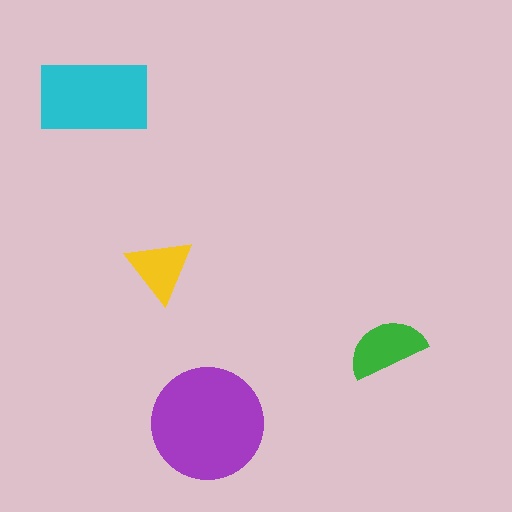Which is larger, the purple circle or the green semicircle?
The purple circle.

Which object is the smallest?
The yellow triangle.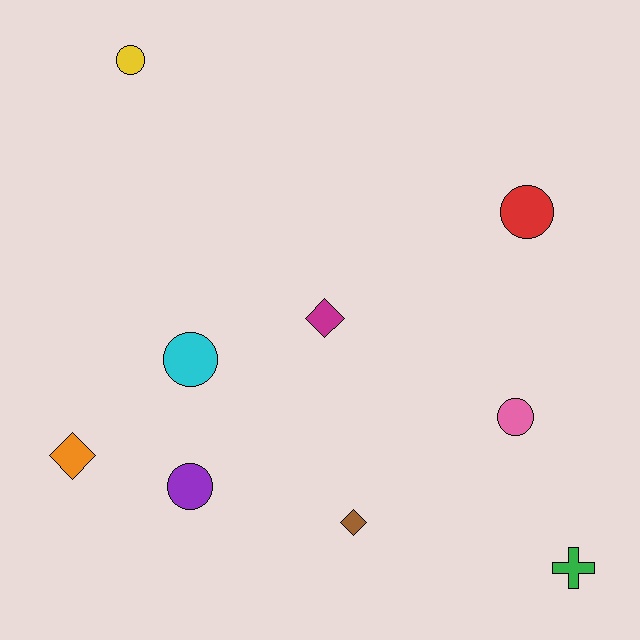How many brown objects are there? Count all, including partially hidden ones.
There is 1 brown object.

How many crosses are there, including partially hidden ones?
There is 1 cross.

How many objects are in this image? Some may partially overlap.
There are 9 objects.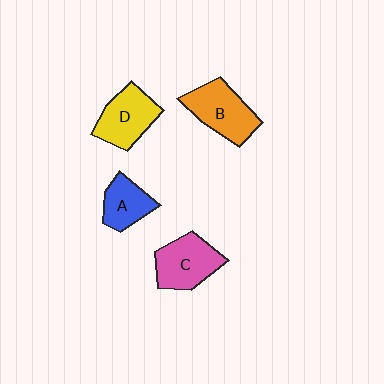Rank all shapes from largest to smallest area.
From largest to smallest: B (orange), C (pink), D (yellow), A (blue).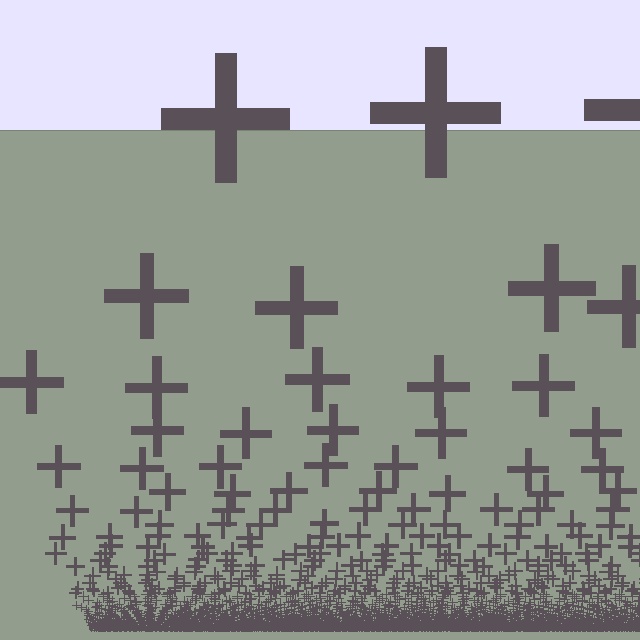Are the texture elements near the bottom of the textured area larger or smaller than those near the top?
Smaller. The gradient is inverted — elements near the bottom are smaller and denser.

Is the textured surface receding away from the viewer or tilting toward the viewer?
The surface appears to tilt toward the viewer. Texture elements get larger and sparser toward the top.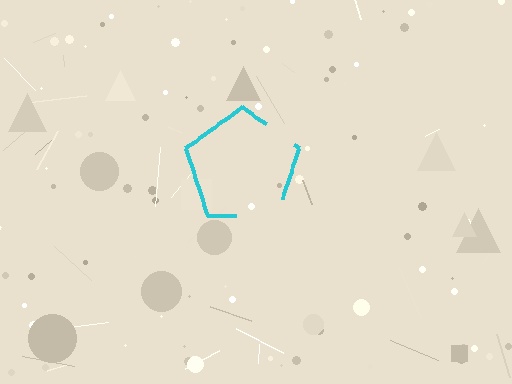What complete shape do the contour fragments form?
The contour fragments form a pentagon.